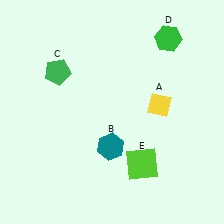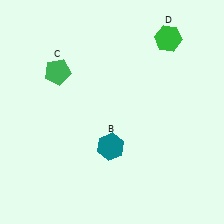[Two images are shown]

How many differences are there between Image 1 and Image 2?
There are 2 differences between the two images.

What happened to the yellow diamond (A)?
The yellow diamond (A) was removed in Image 2. It was in the top-right area of Image 1.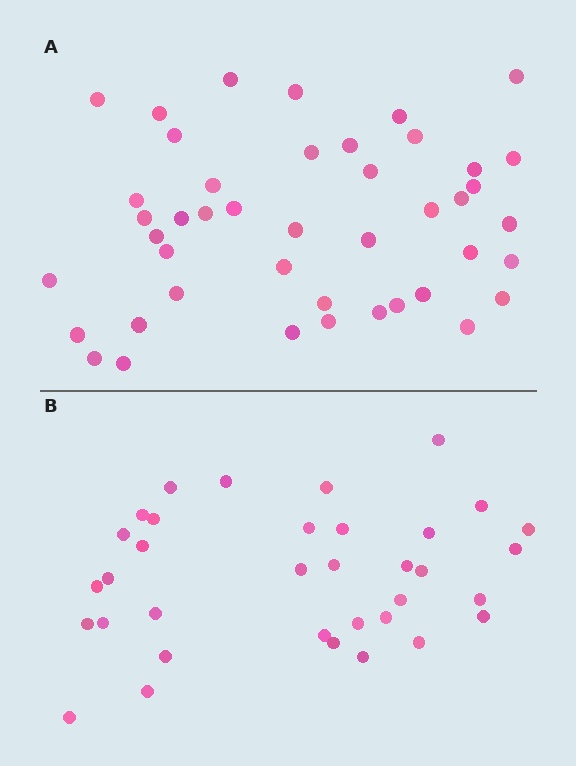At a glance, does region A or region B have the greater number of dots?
Region A (the top region) has more dots.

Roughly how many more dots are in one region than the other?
Region A has roughly 8 or so more dots than region B.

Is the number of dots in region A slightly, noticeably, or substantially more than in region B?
Region A has noticeably more, but not dramatically so. The ratio is roughly 1.3 to 1.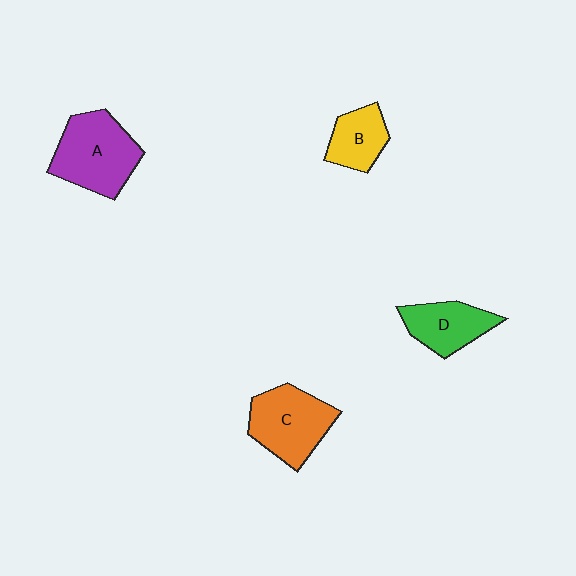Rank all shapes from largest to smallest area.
From largest to smallest: A (purple), C (orange), D (green), B (yellow).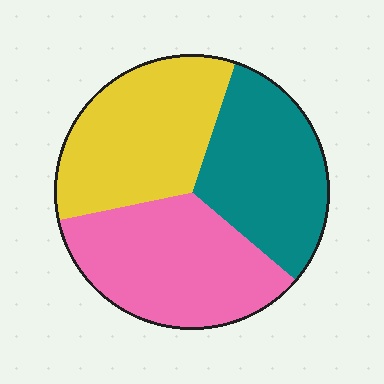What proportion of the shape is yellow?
Yellow covers 34% of the shape.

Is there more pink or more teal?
Pink.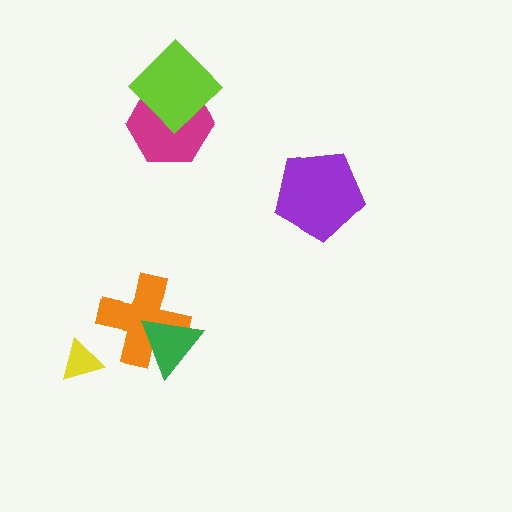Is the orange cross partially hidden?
Yes, it is partially covered by another shape.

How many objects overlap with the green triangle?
1 object overlaps with the green triangle.